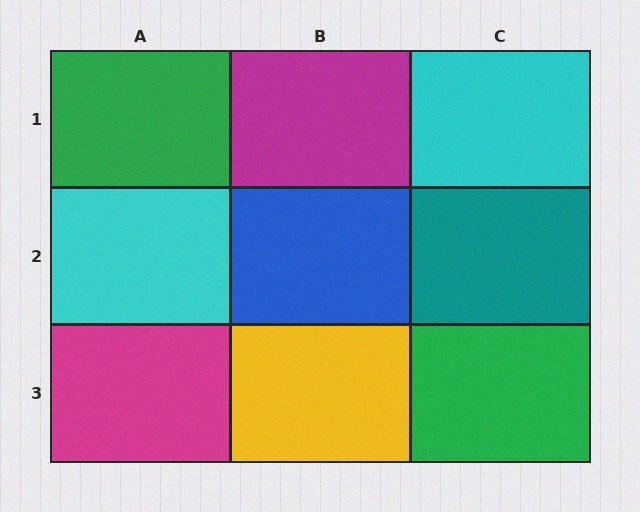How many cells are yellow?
1 cell is yellow.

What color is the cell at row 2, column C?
Teal.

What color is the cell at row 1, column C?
Cyan.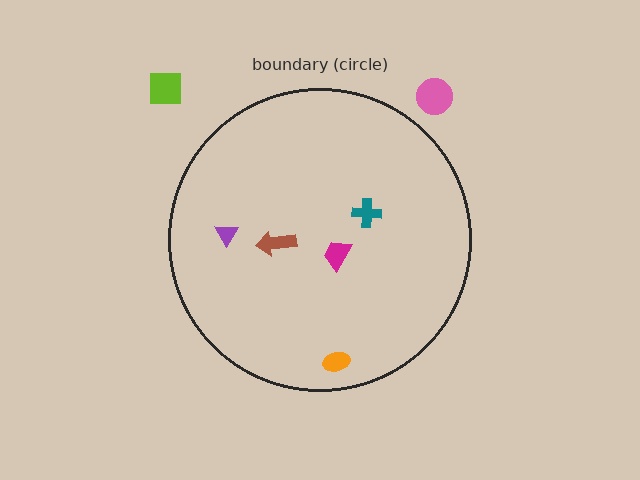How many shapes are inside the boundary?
5 inside, 2 outside.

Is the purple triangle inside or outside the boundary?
Inside.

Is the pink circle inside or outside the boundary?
Outside.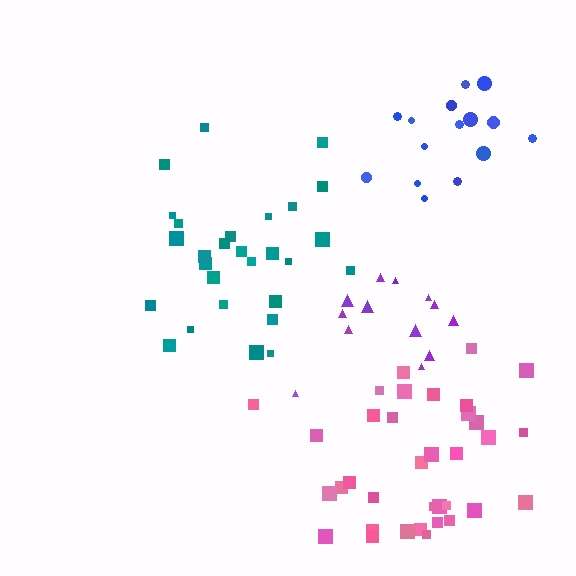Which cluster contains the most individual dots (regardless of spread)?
Pink (35).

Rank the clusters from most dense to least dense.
pink, blue, purple, teal.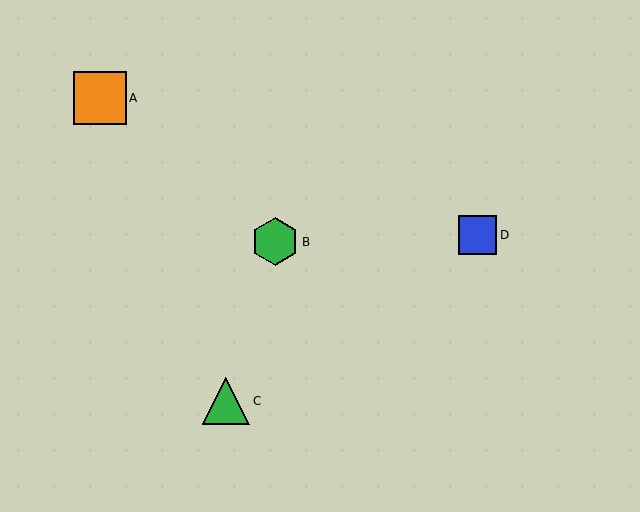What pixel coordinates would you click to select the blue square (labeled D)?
Click at (477, 235) to select the blue square D.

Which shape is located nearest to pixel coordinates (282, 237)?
The green hexagon (labeled B) at (275, 242) is nearest to that location.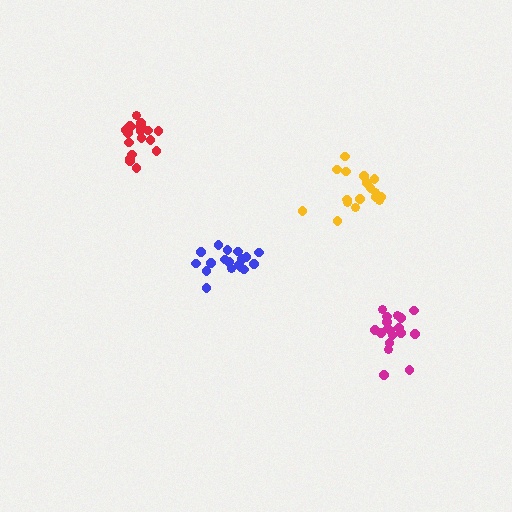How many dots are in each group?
Group 1: 18 dots, Group 2: 18 dots, Group 3: 18 dots, Group 4: 17 dots (71 total).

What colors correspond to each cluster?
The clusters are colored: blue, red, magenta, yellow.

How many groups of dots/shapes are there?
There are 4 groups.